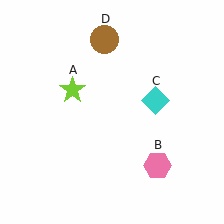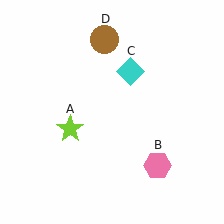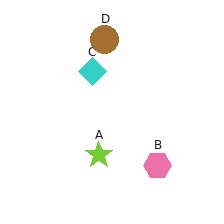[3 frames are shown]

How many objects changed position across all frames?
2 objects changed position: lime star (object A), cyan diamond (object C).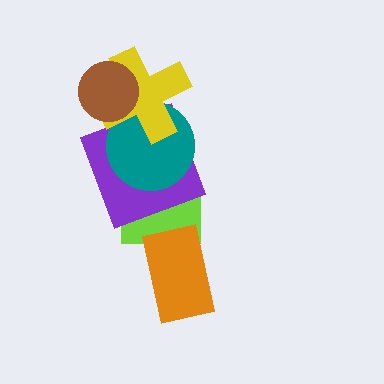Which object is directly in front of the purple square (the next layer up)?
The teal circle is directly in front of the purple square.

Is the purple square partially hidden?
Yes, it is partially covered by another shape.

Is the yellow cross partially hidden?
Yes, it is partially covered by another shape.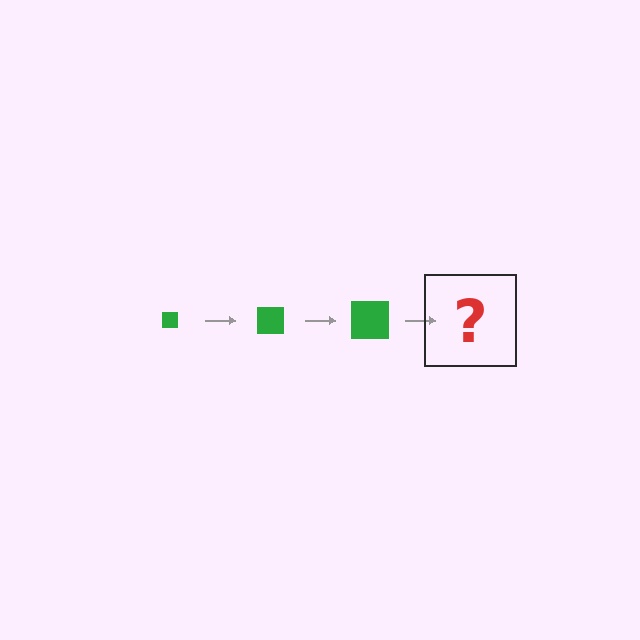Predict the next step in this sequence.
The next step is a green square, larger than the previous one.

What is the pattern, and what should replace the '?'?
The pattern is that the square gets progressively larger each step. The '?' should be a green square, larger than the previous one.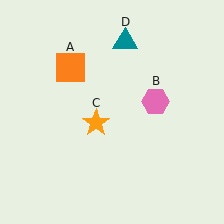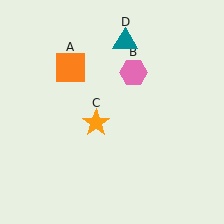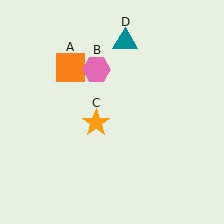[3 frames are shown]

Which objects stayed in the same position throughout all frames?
Orange square (object A) and orange star (object C) and teal triangle (object D) remained stationary.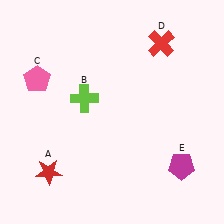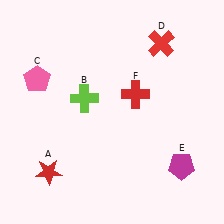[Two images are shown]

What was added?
A red cross (F) was added in Image 2.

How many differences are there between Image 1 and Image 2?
There is 1 difference between the two images.